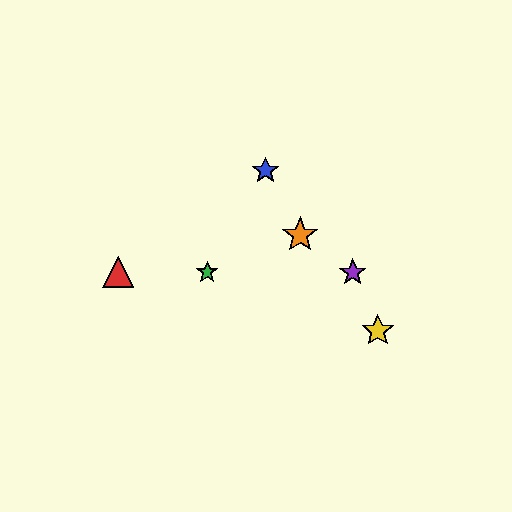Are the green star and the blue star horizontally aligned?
No, the green star is at y≈272 and the blue star is at y≈171.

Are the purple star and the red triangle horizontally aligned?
Yes, both are at y≈272.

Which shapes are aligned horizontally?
The red triangle, the green star, the purple star are aligned horizontally.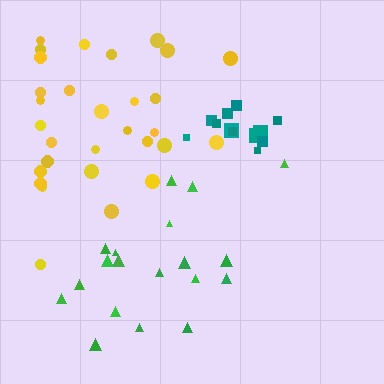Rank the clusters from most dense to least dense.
teal, yellow, green.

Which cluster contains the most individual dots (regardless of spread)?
Yellow (31).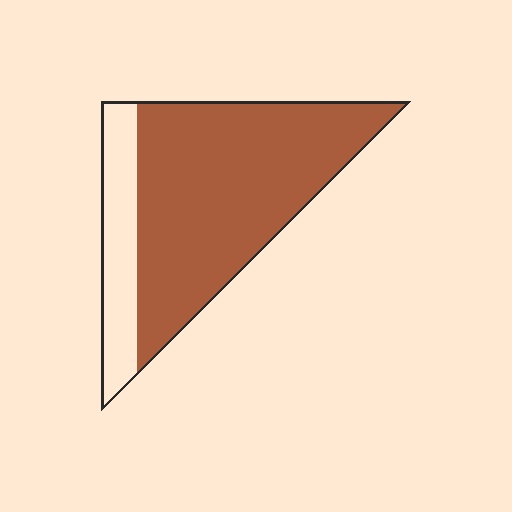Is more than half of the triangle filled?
Yes.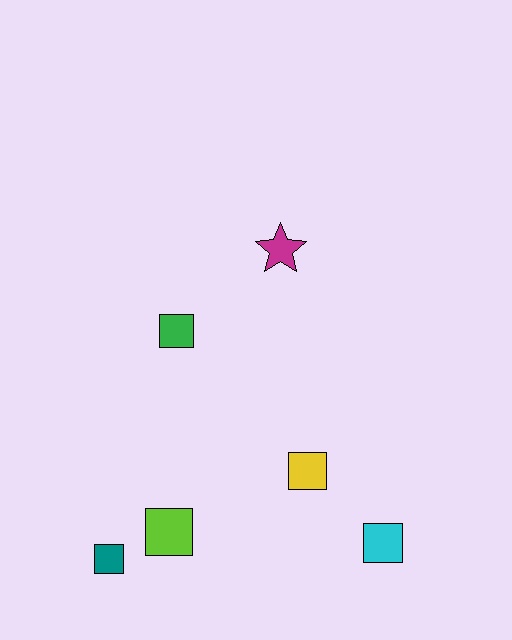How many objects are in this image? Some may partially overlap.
There are 6 objects.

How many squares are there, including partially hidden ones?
There are 5 squares.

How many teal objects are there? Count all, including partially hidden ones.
There is 1 teal object.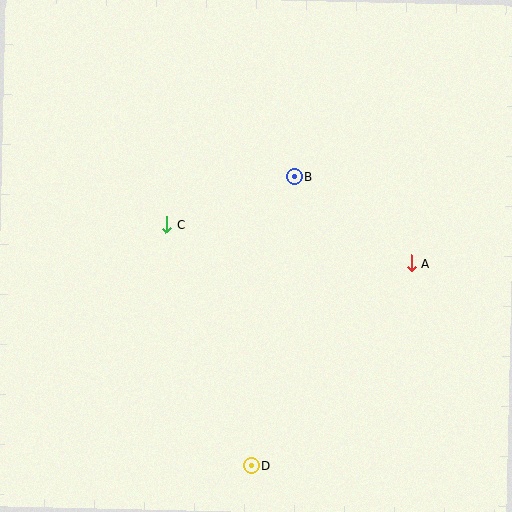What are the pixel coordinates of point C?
Point C is at (166, 225).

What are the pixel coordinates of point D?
Point D is at (252, 466).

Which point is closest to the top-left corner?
Point C is closest to the top-left corner.